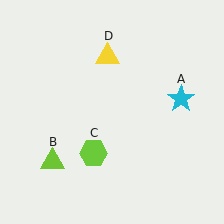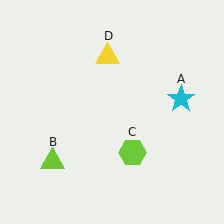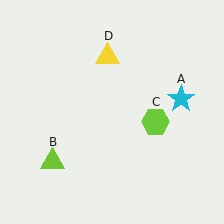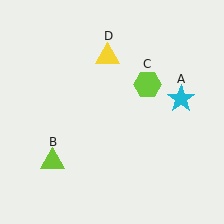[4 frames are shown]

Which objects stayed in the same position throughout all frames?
Cyan star (object A) and lime triangle (object B) and yellow triangle (object D) remained stationary.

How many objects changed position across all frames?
1 object changed position: lime hexagon (object C).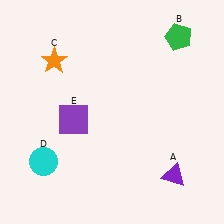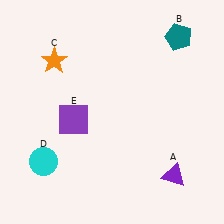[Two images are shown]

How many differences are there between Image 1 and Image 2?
There is 1 difference between the two images.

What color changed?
The pentagon (B) changed from green in Image 1 to teal in Image 2.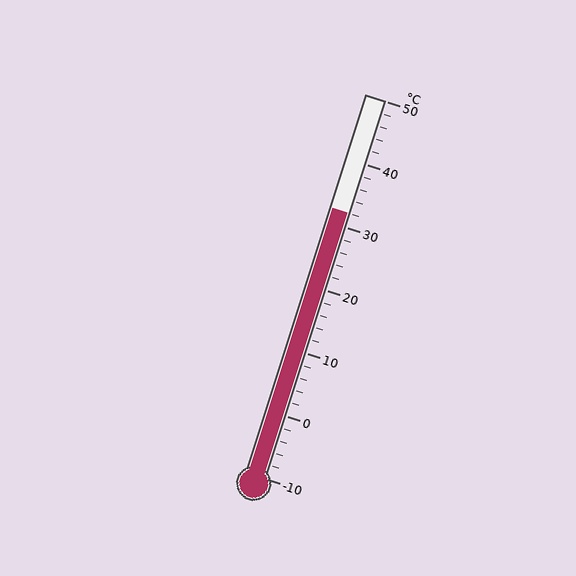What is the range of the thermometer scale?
The thermometer scale ranges from -10°C to 50°C.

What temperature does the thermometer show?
The thermometer shows approximately 32°C.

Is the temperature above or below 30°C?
The temperature is above 30°C.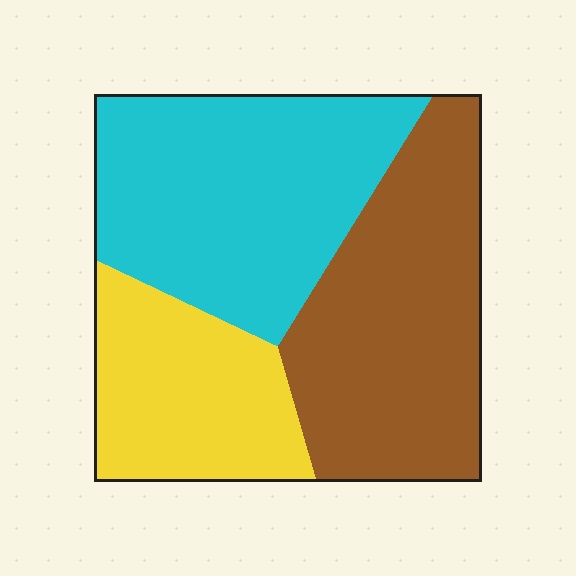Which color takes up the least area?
Yellow, at roughly 25%.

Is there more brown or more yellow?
Brown.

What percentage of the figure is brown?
Brown takes up about three eighths (3/8) of the figure.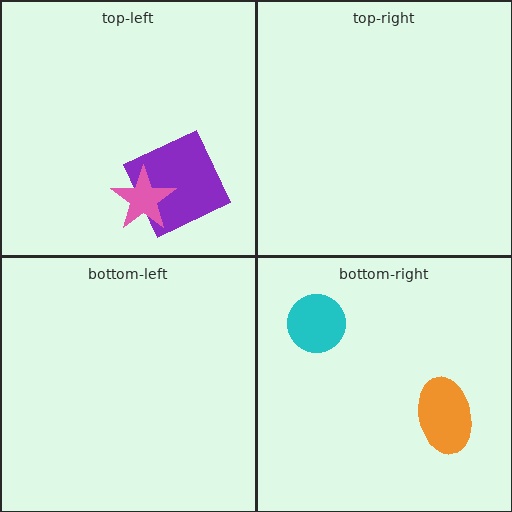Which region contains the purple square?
The top-left region.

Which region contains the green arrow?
The top-left region.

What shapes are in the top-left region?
The green arrow, the purple square, the pink star.